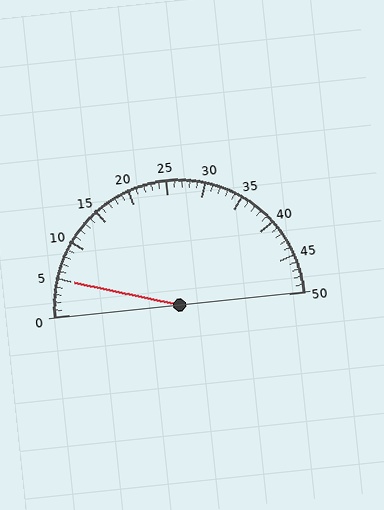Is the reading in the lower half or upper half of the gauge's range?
The reading is in the lower half of the range (0 to 50).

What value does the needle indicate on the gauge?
The needle indicates approximately 5.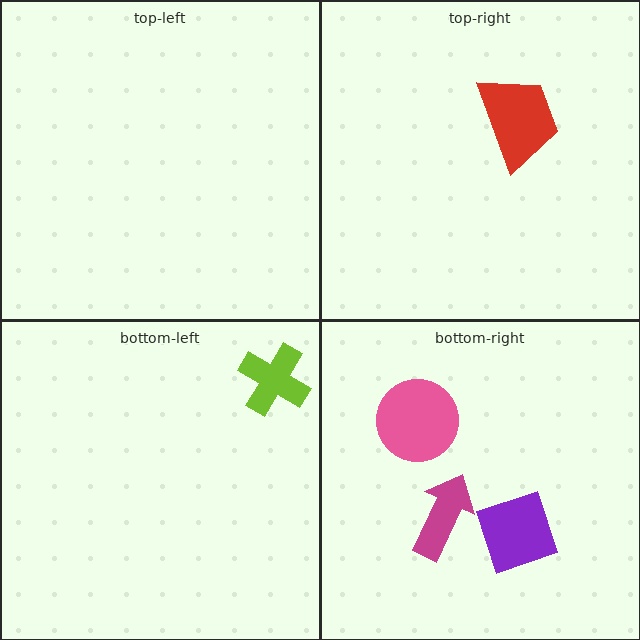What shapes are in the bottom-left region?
The lime cross.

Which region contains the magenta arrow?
The bottom-right region.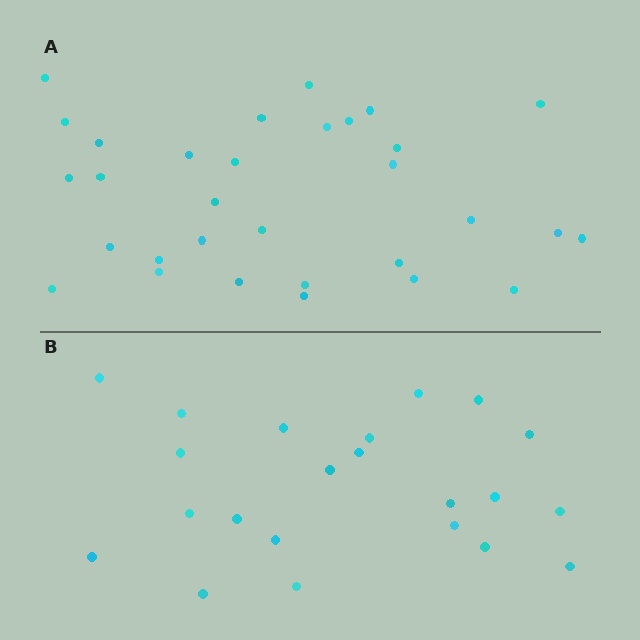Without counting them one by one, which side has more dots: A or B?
Region A (the top region) has more dots.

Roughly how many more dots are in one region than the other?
Region A has roughly 8 or so more dots than region B.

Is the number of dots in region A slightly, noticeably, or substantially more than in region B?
Region A has noticeably more, but not dramatically so. The ratio is roughly 1.4 to 1.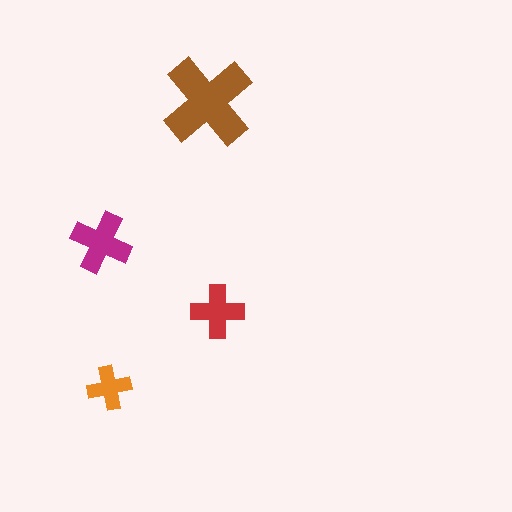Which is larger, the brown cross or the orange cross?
The brown one.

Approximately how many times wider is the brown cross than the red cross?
About 1.5 times wider.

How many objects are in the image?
There are 4 objects in the image.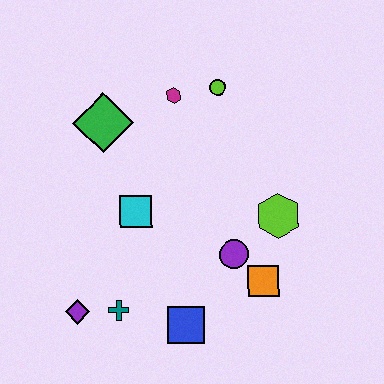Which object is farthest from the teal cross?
The lime circle is farthest from the teal cross.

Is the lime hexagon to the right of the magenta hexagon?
Yes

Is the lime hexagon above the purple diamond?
Yes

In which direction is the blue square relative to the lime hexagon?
The blue square is below the lime hexagon.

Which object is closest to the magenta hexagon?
The lime circle is closest to the magenta hexagon.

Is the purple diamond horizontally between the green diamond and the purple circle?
No